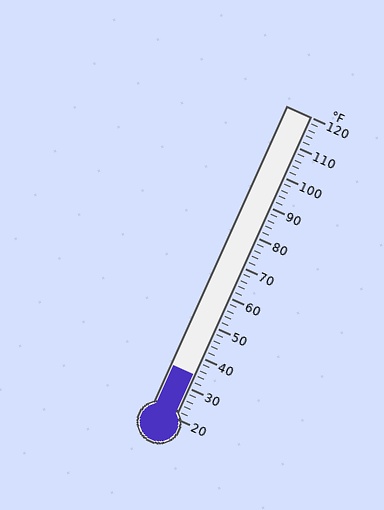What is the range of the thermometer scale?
The thermometer scale ranges from 20°F to 120°F.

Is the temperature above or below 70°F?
The temperature is below 70°F.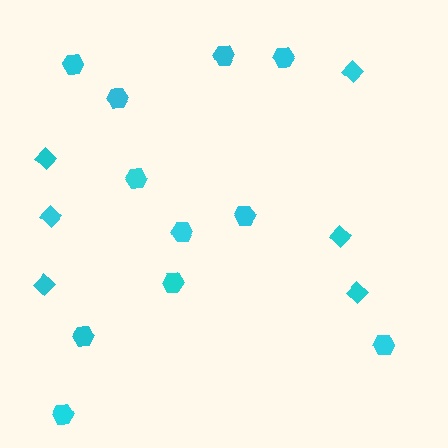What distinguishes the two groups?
There are 2 groups: one group of hexagons (11) and one group of diamonds (6).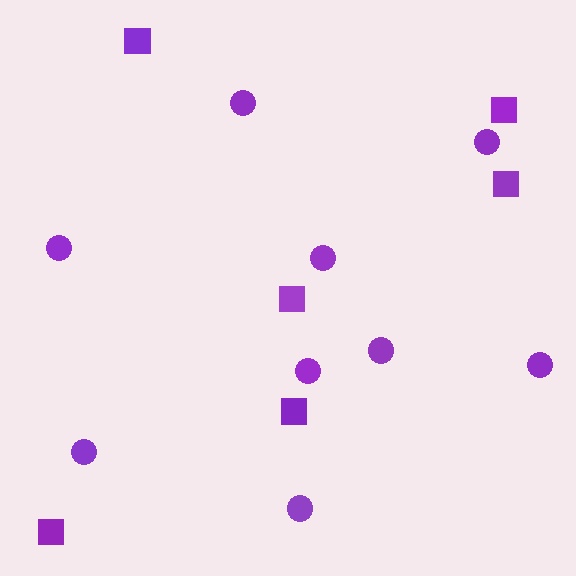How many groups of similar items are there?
There are 2 groups: one group of squares (6) and one group of circles (9).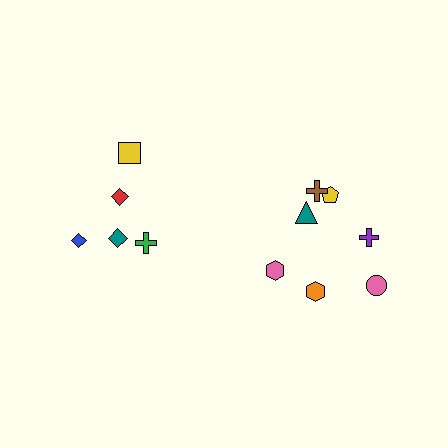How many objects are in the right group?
There are 7 objects.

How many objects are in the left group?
There are 5 objects.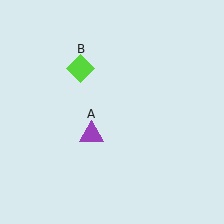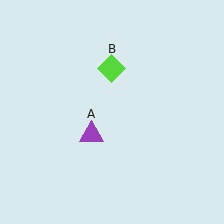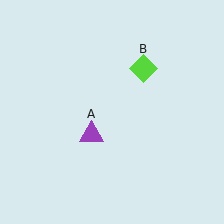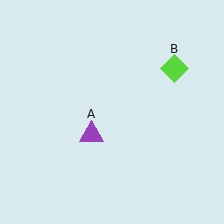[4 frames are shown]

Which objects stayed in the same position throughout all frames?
Purple triangle (object A) remained stationary.